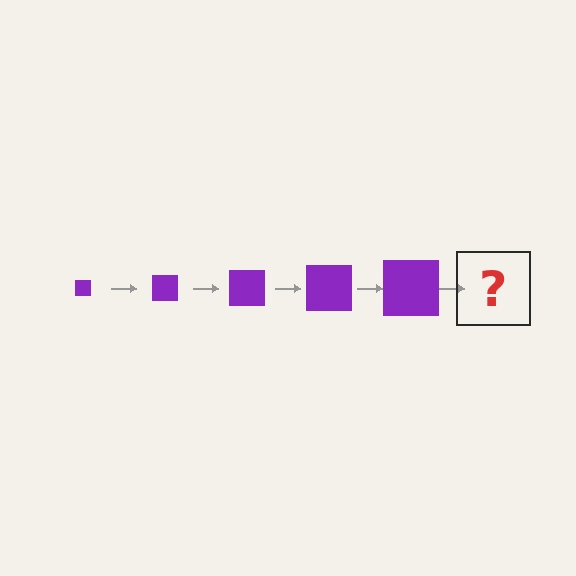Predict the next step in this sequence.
The next step is a purple square, larger than the previous one.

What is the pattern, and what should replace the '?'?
The pattern is that the square gets progressively larger each step. The '?' should be a purple square, larger than the previous one.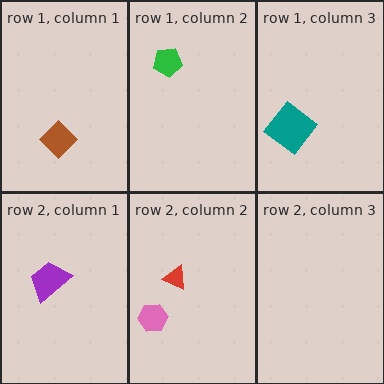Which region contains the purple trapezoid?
The row 2, column 1 region.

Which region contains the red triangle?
The row 2, column 2 region.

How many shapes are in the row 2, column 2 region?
2.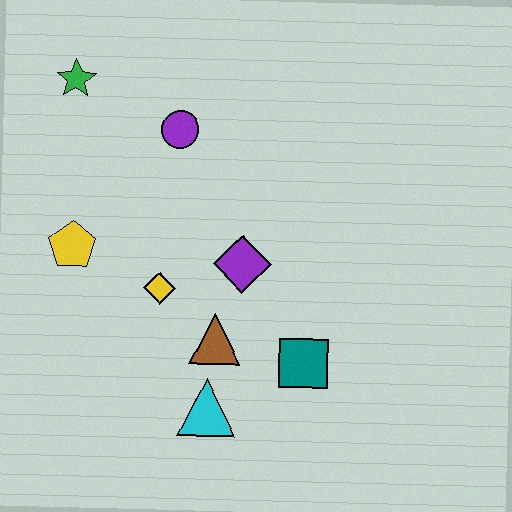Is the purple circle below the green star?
Yes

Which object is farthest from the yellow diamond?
The green star is farthest from the yellow diamond.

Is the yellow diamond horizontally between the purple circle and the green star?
Yes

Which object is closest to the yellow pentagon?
The yellow diamond is closest to the yellow pentagon.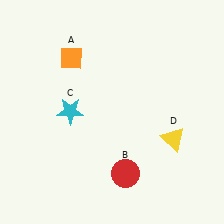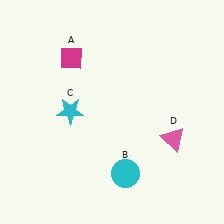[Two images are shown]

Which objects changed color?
A changed from orange to magenta. B changed from red to cyan. D changed from yellow to pink.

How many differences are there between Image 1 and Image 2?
There are 3 differences between the two images.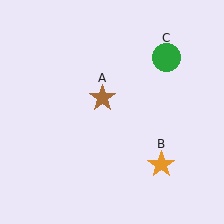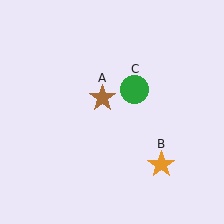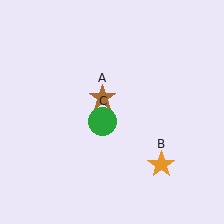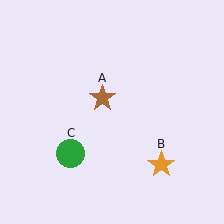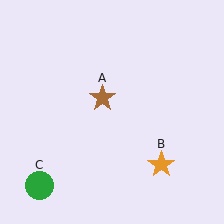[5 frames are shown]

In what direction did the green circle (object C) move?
The green circle (object C) moved down and to the left.